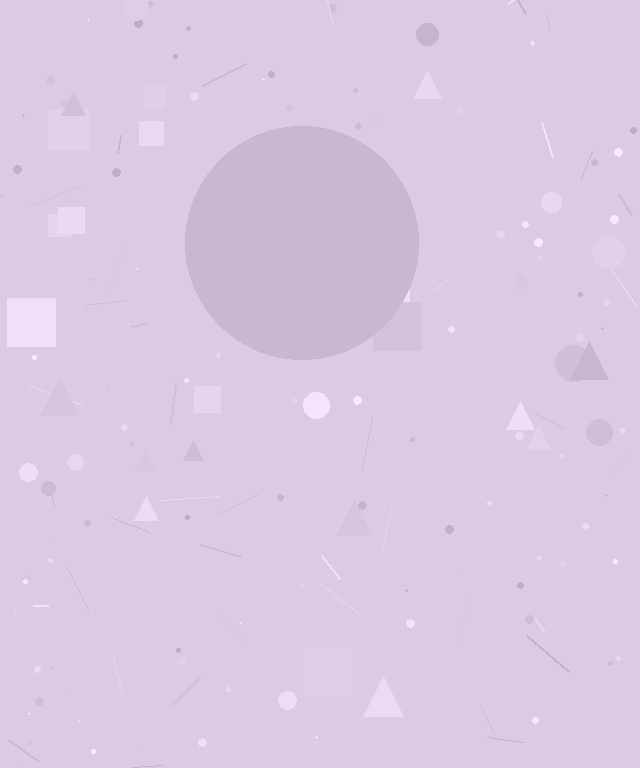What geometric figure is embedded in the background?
A circle is embedded in the background.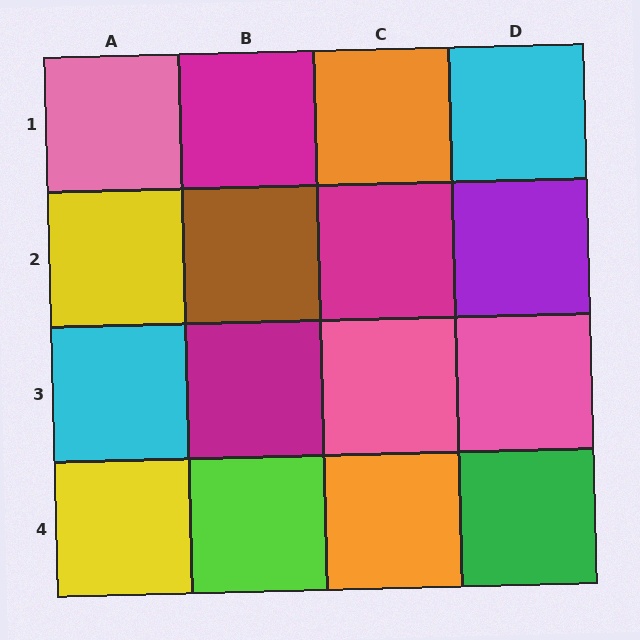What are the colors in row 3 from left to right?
Cyan, magenta, pink, pink.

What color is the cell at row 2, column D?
Purple.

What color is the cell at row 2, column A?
Yellow.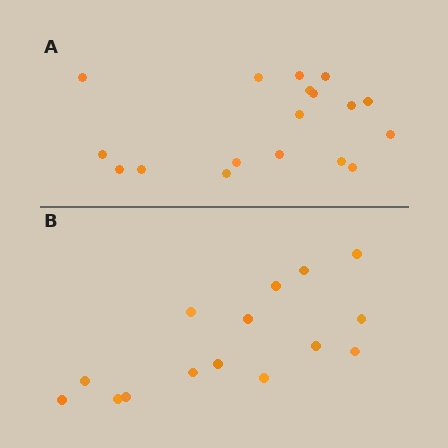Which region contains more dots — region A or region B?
Region A (the top region) has more dots.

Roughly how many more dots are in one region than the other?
Region A has just a few more — roughly 2 or 3 more dots than region B.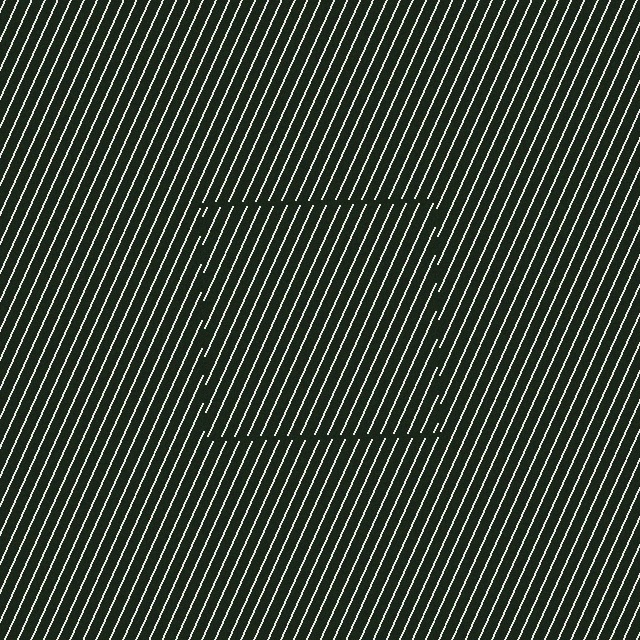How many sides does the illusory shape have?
4 sides — the line-ends trace a square.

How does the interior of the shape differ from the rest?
The interior of the shape contains the same grating, shifted by half a period — the contour is defined by the phase discontinuity where line-ends from the inner and outer gratings abut.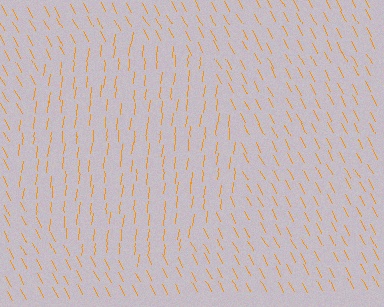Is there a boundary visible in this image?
Yes, there is a texture boundary formed by a change in line orientation.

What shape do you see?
I see a circle.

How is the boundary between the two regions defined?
The boundary is defined purely by a change in line orientation (approximately 34 degrees difference). All lines are the same color and thickness.